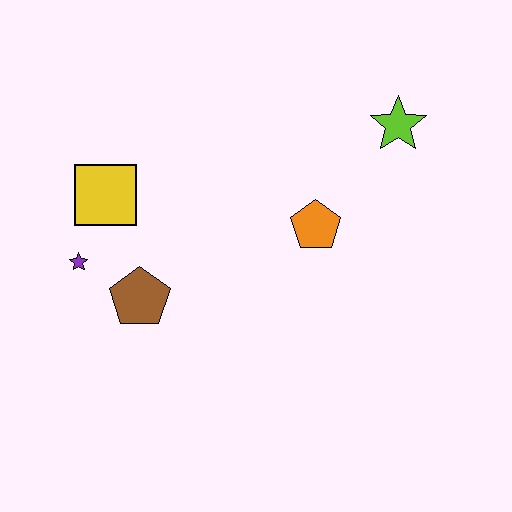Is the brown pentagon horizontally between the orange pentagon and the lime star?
No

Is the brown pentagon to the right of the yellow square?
Yes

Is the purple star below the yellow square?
Yes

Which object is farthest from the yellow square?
The lime star is farthest from the yellow square.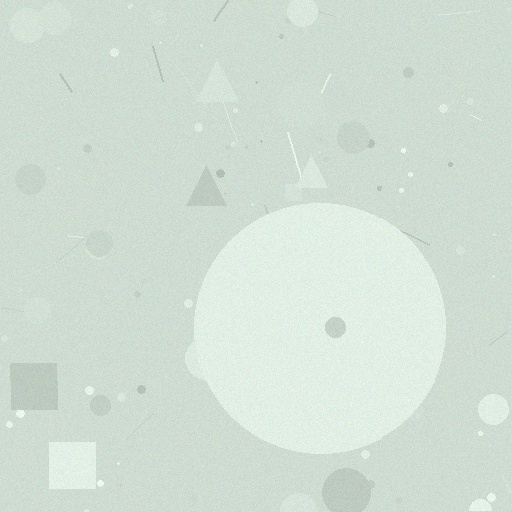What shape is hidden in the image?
A circle is hidden in the image.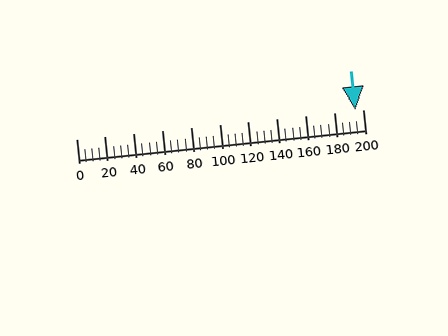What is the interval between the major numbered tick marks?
The major tick marks are spaced 20 units apart.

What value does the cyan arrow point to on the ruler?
The cyan arrow points to approximately 195.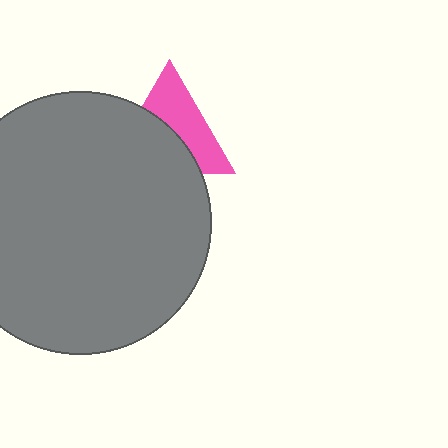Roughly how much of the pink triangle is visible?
About half of it is visible (roughly 50%).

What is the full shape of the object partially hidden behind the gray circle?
The partially hidden object is a pink triangle.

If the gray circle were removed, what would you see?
You would see the complete pink triangle.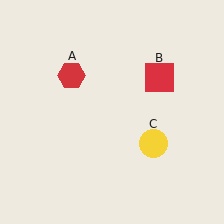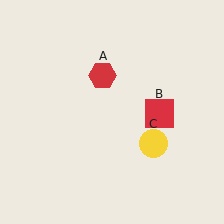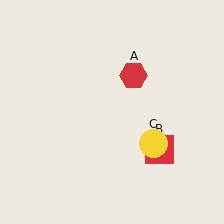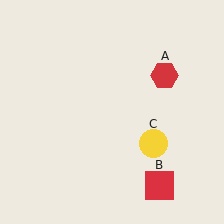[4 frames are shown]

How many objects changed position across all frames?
2 objects changed position: red hexagon (object A), red square (object B).